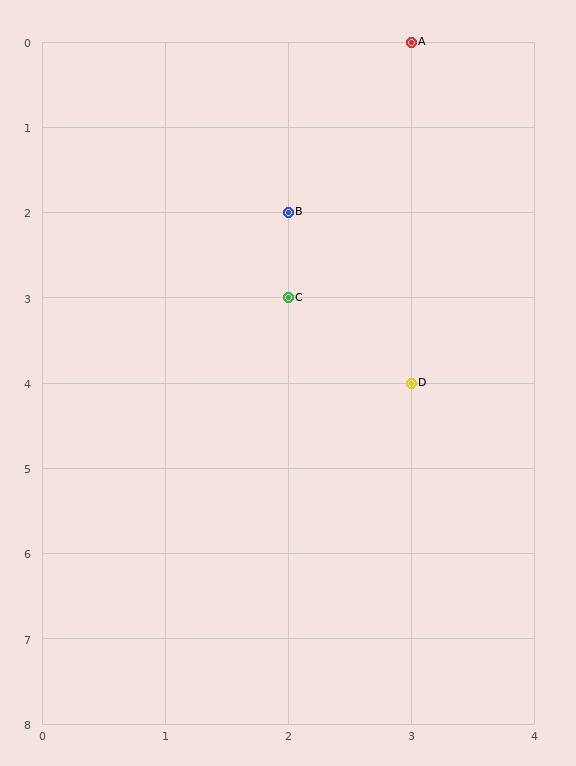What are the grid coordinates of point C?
Point C is at grid coordinates (2, 3).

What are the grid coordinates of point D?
Point D is at grid coordinates (3, 4).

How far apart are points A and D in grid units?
Points A and D are 4 rows apart.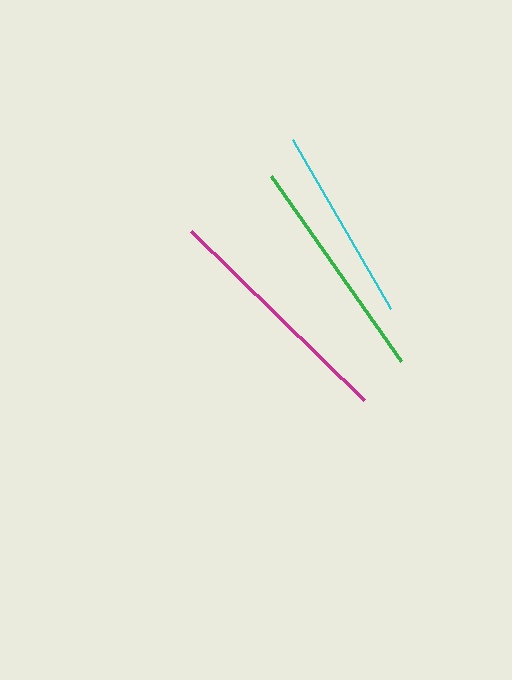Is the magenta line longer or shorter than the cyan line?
The magenta line is longer than the cyan line.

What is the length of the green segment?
The green segment is approximately 226 pixels long.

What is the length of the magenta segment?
The magenta segment is approximately 241 pixels long.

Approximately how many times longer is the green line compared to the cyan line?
The green line is approximately 1.2 times the length of the cyan line.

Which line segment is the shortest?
The cyan line is the shortest at approximately 196 pixels.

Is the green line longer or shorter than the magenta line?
The magenta line is longer than the green line.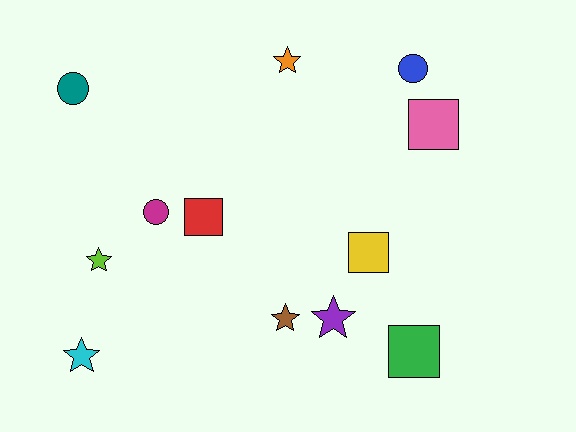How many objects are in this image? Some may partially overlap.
There are 12 objects.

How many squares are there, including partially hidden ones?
There are 4 squares.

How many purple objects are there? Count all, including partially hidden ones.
There is 1 purple object.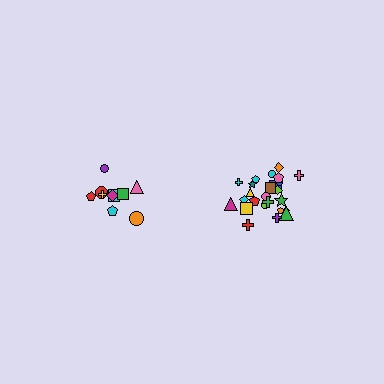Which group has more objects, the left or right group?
The right group.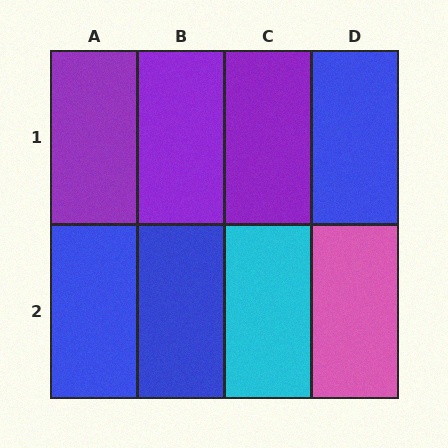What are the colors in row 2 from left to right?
Blue, blue, cyan, pink.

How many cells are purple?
3 cells are purple.